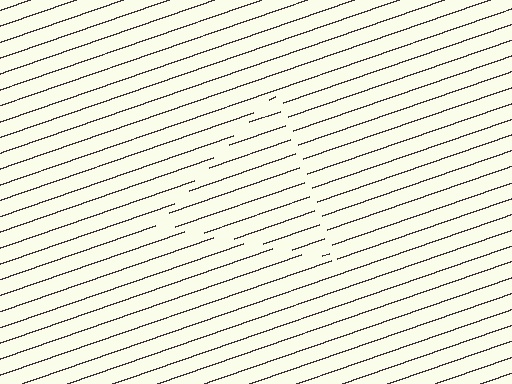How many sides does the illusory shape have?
3 sides — the line-ends trace a triangle.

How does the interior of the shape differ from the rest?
The interior of the shape contains the same grating, shifted by half a period — the contour is defined by the phase discontinuity where line-ends from the inner and outer gratings abut.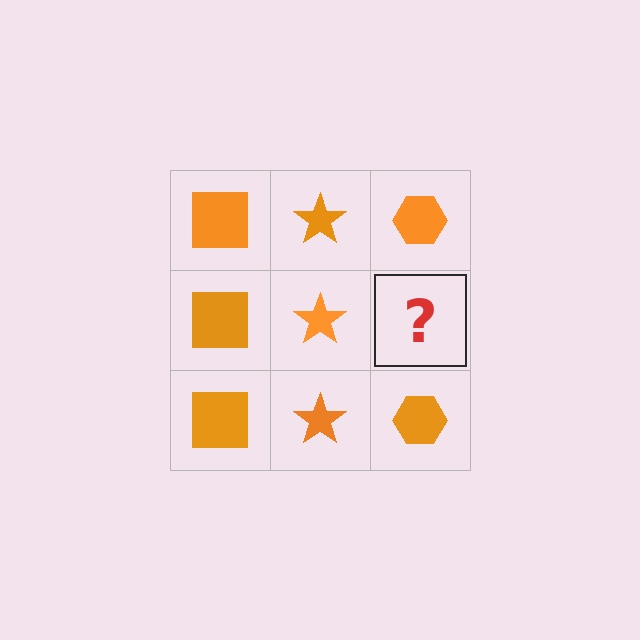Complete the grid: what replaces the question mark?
The question mark should be replaced with an orange hexagon.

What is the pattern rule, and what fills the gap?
The rule is that each column has a consistent shape. The gap should be filled with an orange hexagon.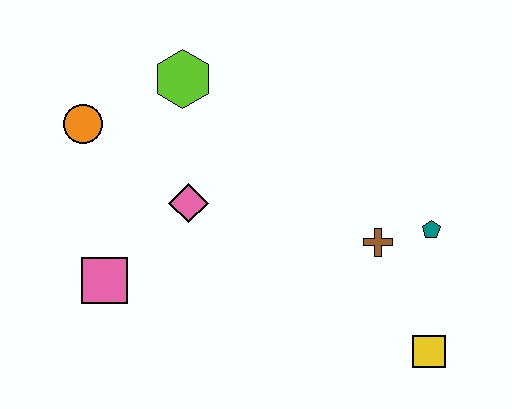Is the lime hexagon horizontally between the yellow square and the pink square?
Yes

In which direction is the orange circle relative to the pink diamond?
The orange circle is to the left of the pink diamond.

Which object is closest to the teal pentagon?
The brown cross is closest to the teal pentagon.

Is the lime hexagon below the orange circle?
No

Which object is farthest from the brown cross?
The orange circle is farthest from the brown cross.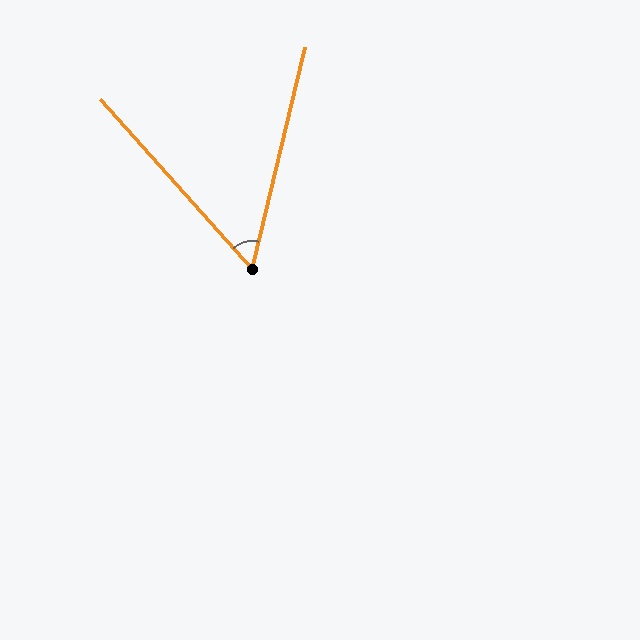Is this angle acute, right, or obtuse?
It is acute.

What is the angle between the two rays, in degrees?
Approximately 55 degrees.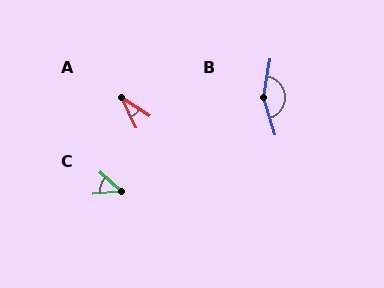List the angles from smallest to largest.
A (32°), C (49°), B (154°).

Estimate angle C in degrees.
Approximately 49 degrees.